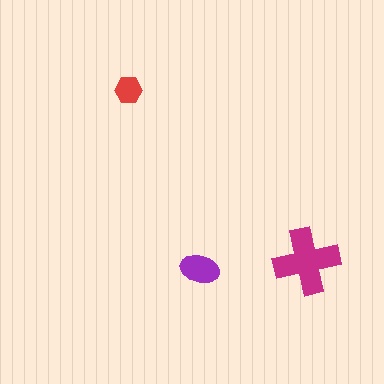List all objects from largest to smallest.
The magenta cross, the purple ellipse, the red hexagon.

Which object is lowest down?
The purple ellipse is bottommost.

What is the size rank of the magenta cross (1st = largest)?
1st.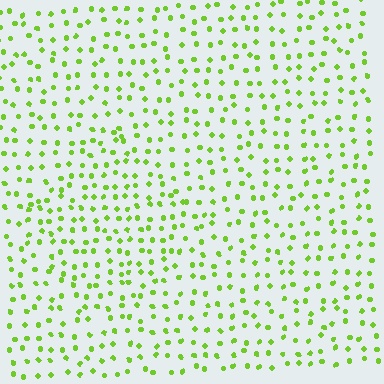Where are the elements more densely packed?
The elements are more densely packed inside the diamond boundary.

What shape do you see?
I see a diamond.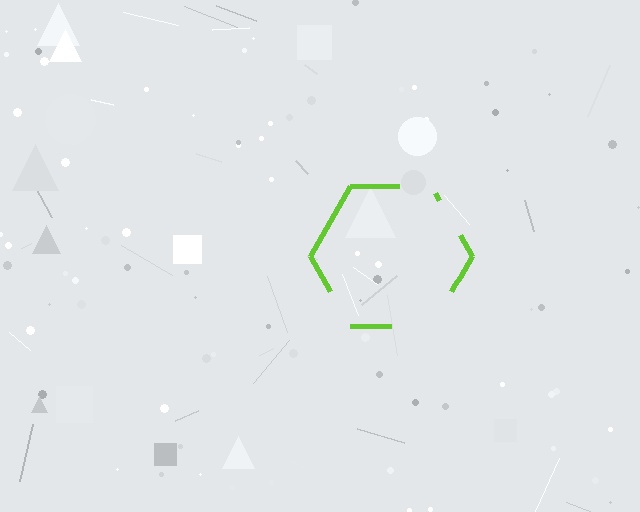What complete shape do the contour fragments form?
The contour fragments form a hexagon.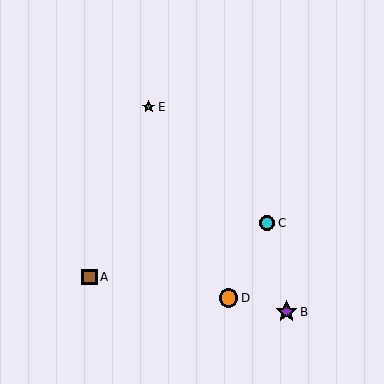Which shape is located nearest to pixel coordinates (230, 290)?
The orange circle (labeled D) at (228, 298) is nearest to that location.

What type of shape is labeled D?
Shape D is an orange circle.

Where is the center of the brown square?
The center of the brown square is at (89, 277).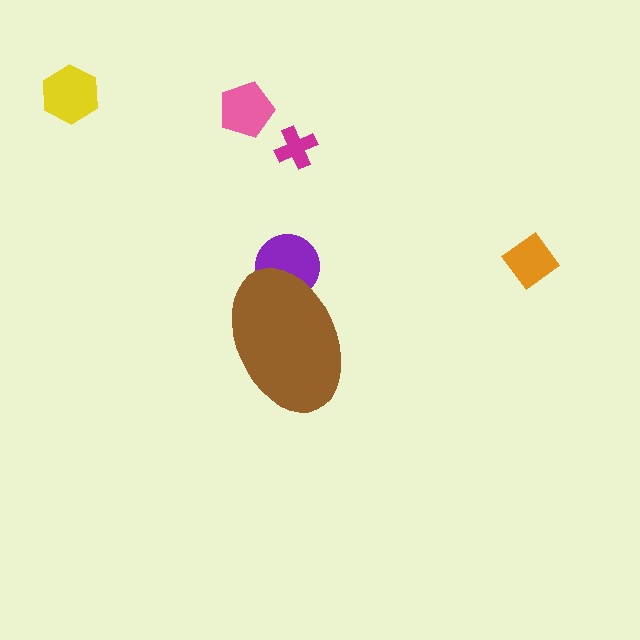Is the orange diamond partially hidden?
No, the orange diamond is fully visible.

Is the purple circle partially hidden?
Yes, the purple circle is partially hidden behind the brown ellipse.